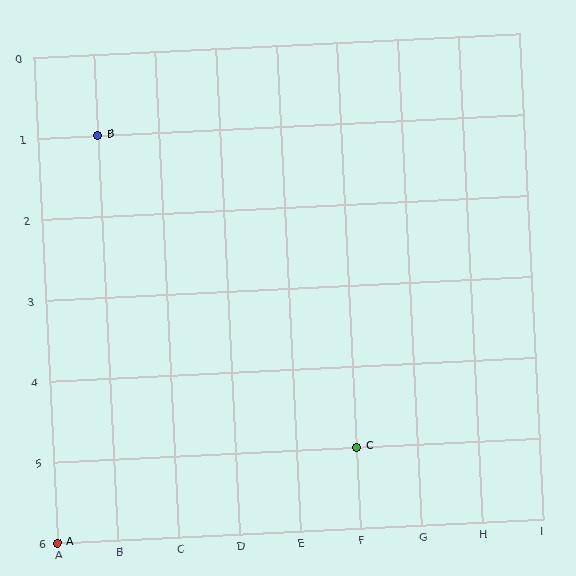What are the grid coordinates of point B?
Point B is at grid coordinates (B, 1).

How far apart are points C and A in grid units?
Points C and A are 5 columns and 1 row apart (about 5.1 grid units diagonally).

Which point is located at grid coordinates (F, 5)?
Point C is at (F, 5).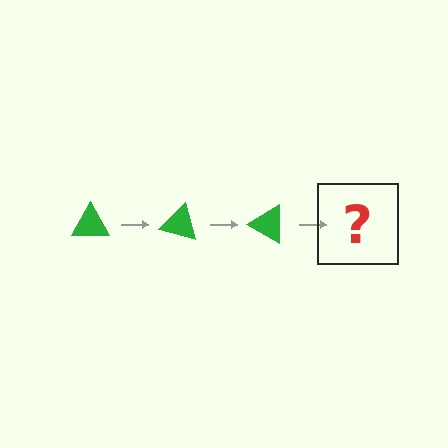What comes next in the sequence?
The next element should be a green triangle rotated 45 degrees.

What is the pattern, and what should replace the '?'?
The pattern is that the triangle rotates 15 degrees each step. The '?' should be a green triangle rotated 45 degrees.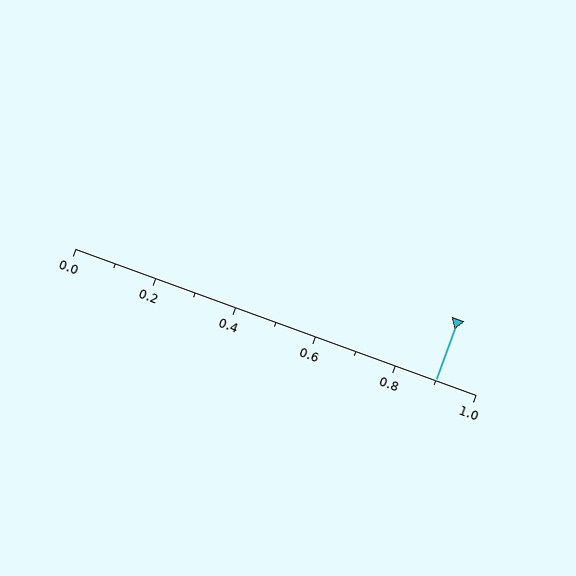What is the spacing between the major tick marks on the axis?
The major ticks are spaced 0.2 apart.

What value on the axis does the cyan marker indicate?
The marker indicates approximately 0.9.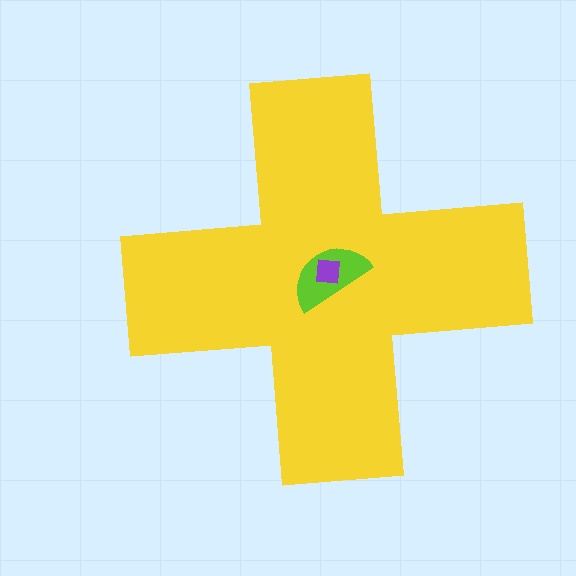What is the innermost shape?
The purple square.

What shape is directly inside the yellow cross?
The lime semicircle.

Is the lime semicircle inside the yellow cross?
Yes.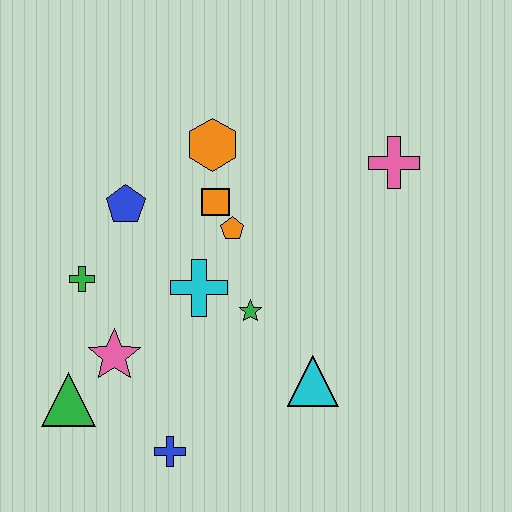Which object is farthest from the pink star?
The pink cross is farthest from the pink star.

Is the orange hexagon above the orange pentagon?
Yes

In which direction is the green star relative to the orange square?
The green star is below the orange square.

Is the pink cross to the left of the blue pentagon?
No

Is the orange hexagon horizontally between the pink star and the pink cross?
Yes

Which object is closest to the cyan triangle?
The green star is closest to the cyan triangle.